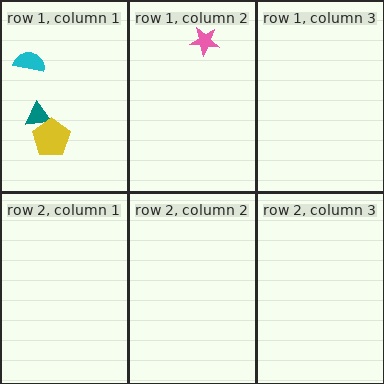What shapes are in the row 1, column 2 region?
The pink star.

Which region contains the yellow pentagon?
The row 1, column 1 region.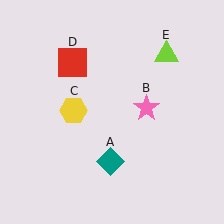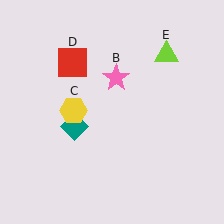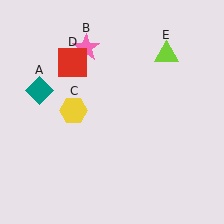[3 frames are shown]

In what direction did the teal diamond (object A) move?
The teal diamond (object A) moved up and to the left.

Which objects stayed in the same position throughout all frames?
Yellow hexagon (object C) and red square (object D) and lime triangle (object E) remained stationary.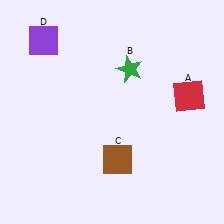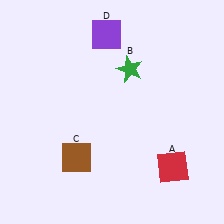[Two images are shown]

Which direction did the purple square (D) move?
The purple square (D) moved right.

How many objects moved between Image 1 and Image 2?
3 objects moved between the two images.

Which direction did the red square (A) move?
The red square (A) moved down.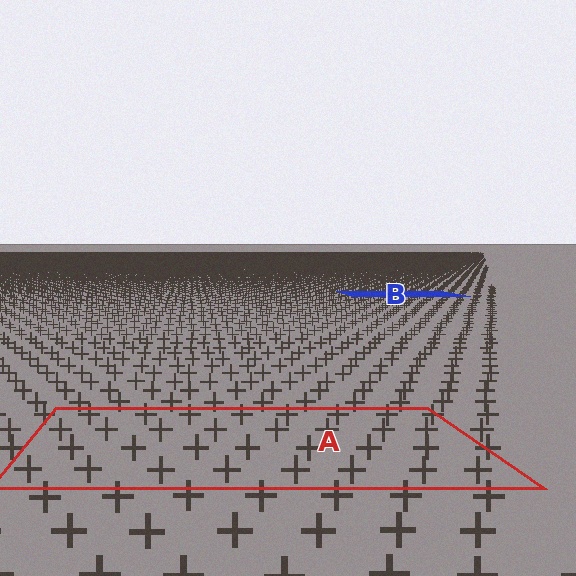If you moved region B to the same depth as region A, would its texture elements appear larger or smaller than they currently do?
They would appear larger. At a closer depth, the same texture elements are projected at a bigger on-screen size.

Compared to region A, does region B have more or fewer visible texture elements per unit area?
Region B has more texture elements per unit area — they are packed more densely because it is farther away.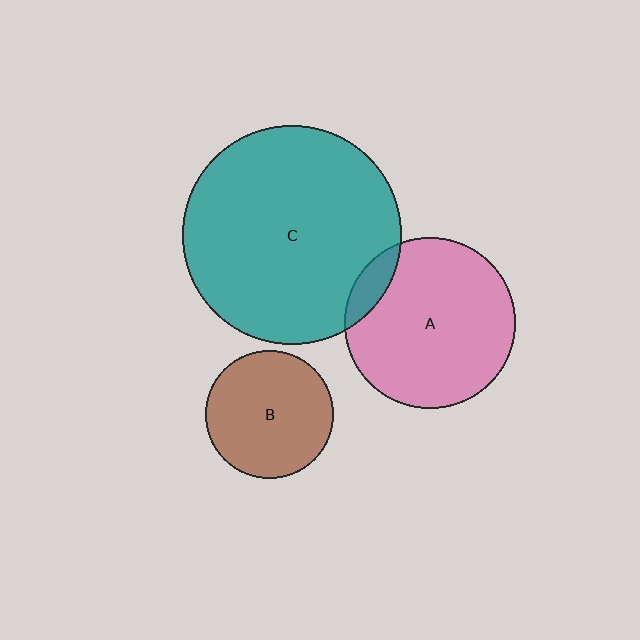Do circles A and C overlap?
Yes.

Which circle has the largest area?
Circle C (teal).